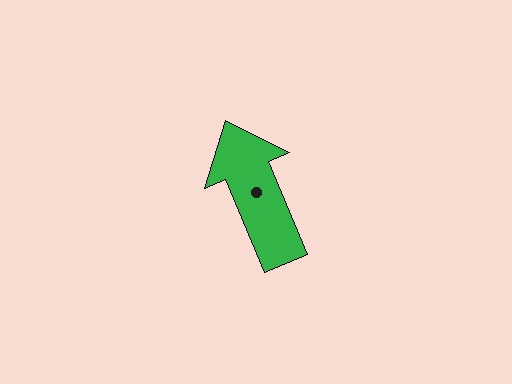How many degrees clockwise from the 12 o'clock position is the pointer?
Approximately 337 degrees.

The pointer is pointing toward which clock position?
Roughly 11 o'clock.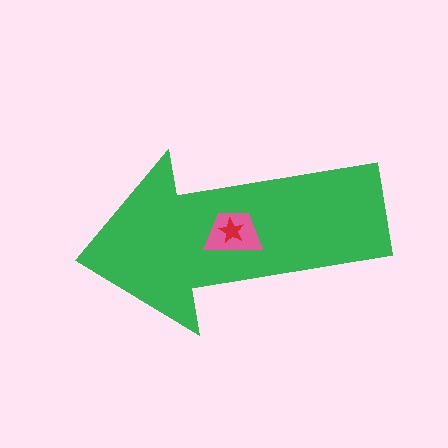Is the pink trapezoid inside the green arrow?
Yes.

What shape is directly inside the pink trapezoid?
The red star.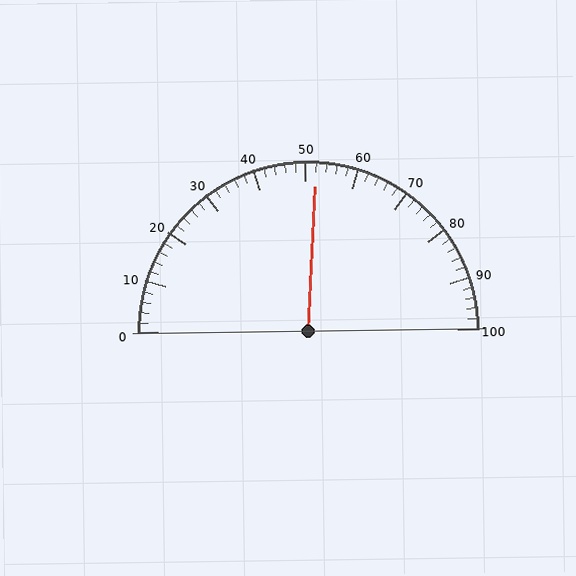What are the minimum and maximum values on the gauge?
The gauge ranges from 0 to 100.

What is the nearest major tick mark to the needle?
The nearest major tick mark is 50.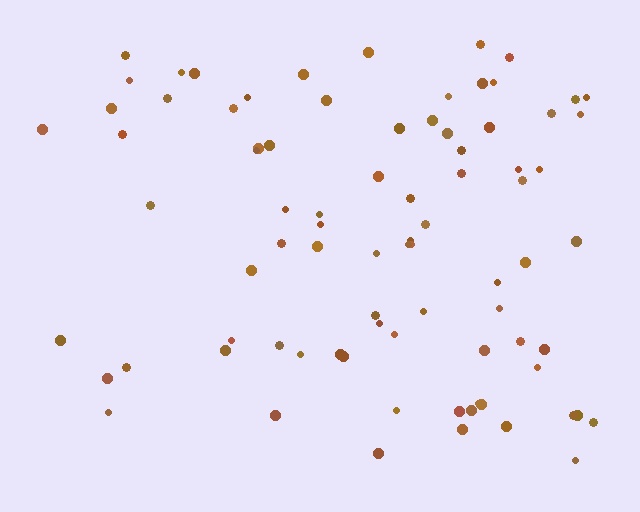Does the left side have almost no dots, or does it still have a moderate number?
Still a moderate number, just noticeably fewer than the right.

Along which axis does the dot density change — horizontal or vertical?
Horizontal.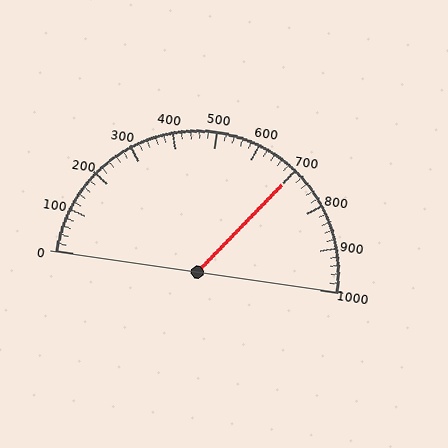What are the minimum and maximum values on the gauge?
The gauge ranges from 0 to 1000.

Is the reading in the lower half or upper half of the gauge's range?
The reading is in the upper half of the range (0 to 1000).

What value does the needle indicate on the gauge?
The needle indicates approximately 700.